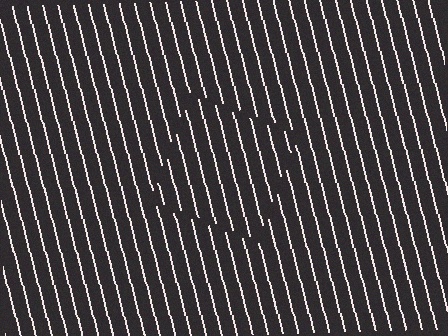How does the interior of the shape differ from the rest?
The interior of the shape contains the same grating, shifted by half a period — the contour is defined by the phase discontinuity where line-ends from the inner and outer gratings abut.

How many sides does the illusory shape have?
4 sides — the line-ends trace a square.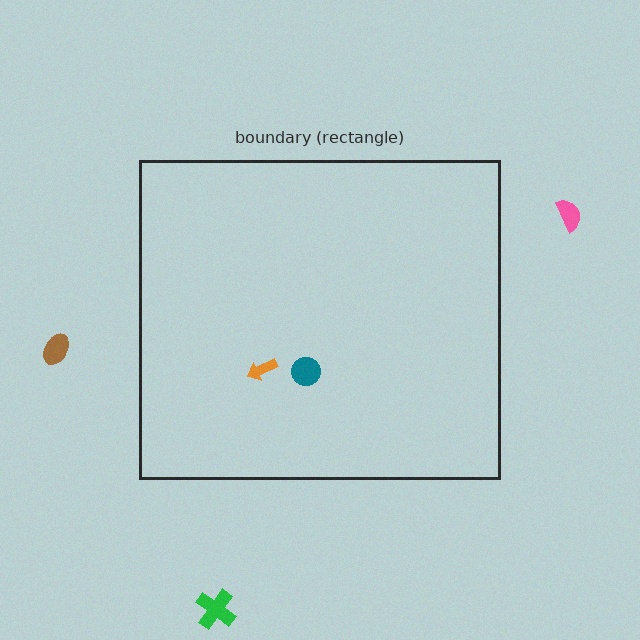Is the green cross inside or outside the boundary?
Outside.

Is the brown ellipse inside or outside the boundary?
Outside.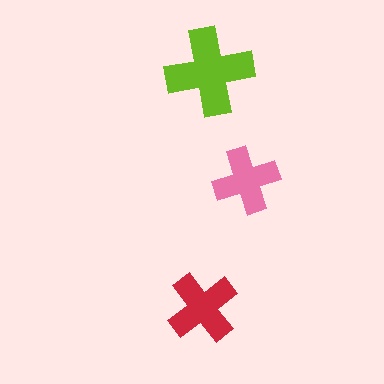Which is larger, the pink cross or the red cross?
The red one.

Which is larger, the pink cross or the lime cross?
The lime one.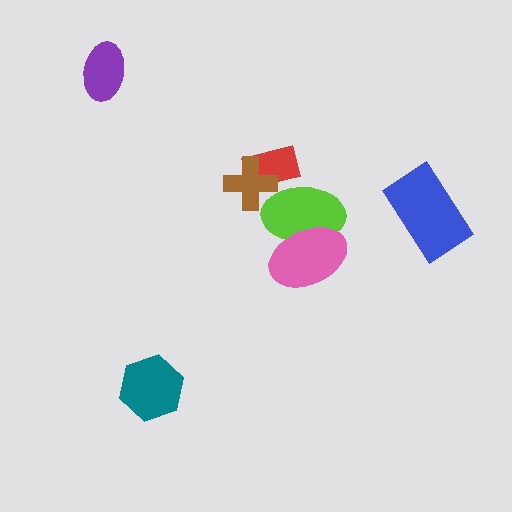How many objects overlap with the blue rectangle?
0 objects overlap with the blue rectangle.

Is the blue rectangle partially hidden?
No, no other shape covers it.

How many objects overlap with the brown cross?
2 objects overlap with the brown cross.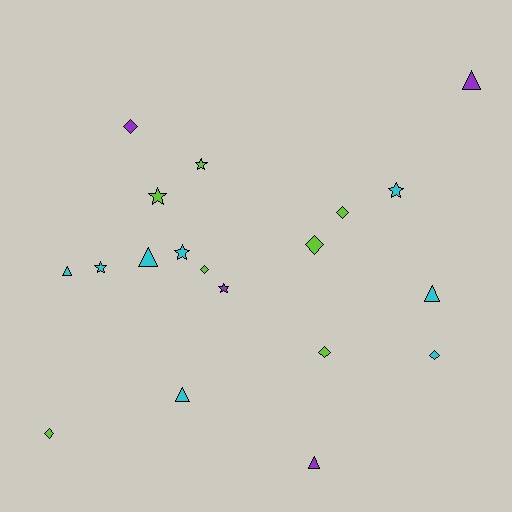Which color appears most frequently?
Cyan, with 8 objects.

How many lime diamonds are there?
There are 5 lime diamonds.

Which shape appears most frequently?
Diamond, with 7 objects.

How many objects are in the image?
There are 19 objects.